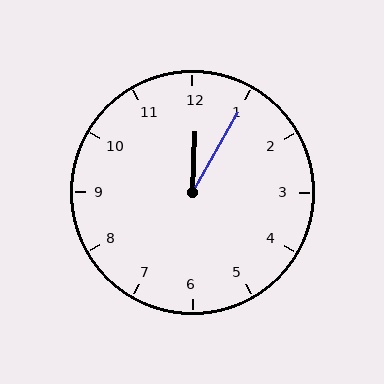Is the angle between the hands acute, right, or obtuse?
It is acute.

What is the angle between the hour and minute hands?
Approximately 28 degrees.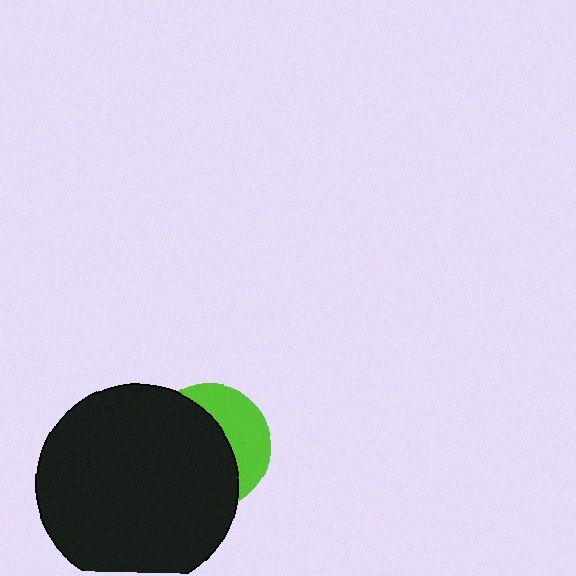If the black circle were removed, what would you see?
You would see the complete lime circle.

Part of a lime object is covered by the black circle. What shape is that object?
It is a circle.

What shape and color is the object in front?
The object in front is a black circle.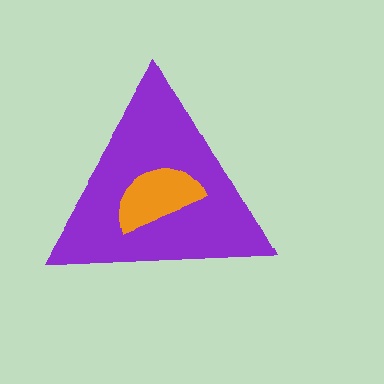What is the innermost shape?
The orange semicircle.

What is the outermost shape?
The purple triangle.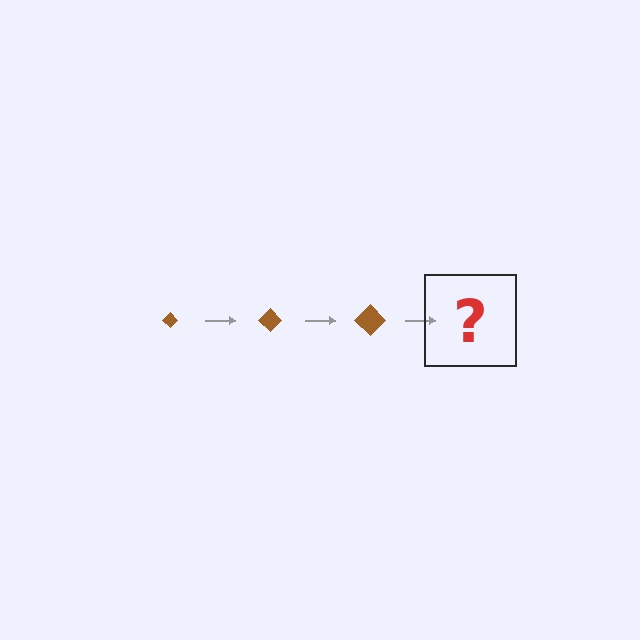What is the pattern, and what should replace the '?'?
The pattern is that the diamond gets progressively larger each step. The '?' should be a brown diamond, larger than the previous one.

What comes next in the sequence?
The next element should be a brown diamond, larger than the previous one.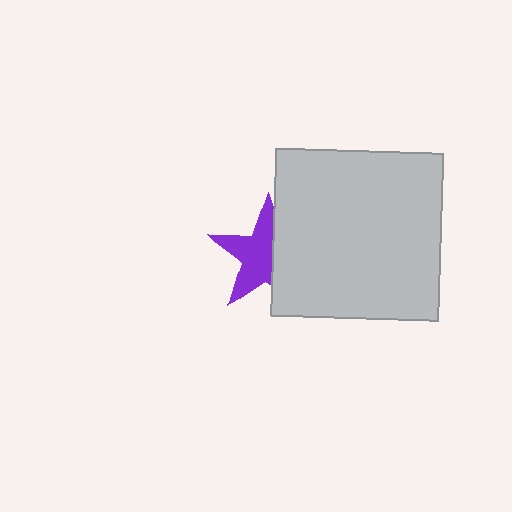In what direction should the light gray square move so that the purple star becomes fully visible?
The light gray square should move right. That is the shortest direction to clear the overlap and leave the purple star fully visible.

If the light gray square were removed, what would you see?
You would see the complete purple star.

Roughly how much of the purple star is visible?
About half of it is visible (roughly 59%).